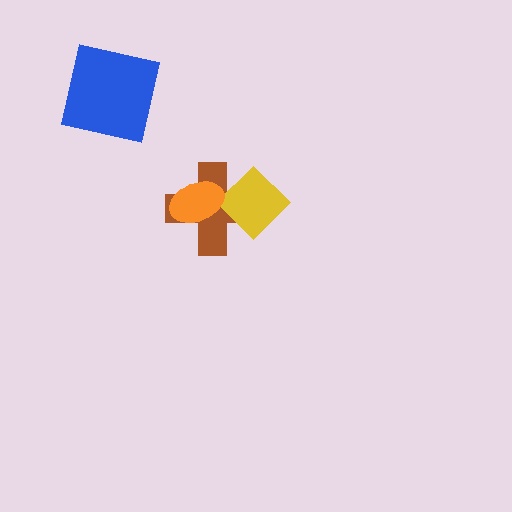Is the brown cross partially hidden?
Yes, it is partially covered by another shape.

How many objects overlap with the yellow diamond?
2 objects overlap with the yellow diamond.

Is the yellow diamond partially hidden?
Yes, it is partially covered by another shape.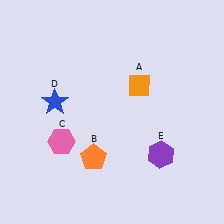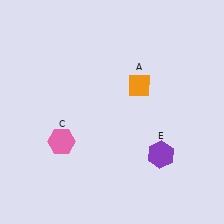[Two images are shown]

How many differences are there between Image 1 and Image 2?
There are 2 differences between the two images.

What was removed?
The blue star (D), the orange pentagon (B) were removed in Image 2.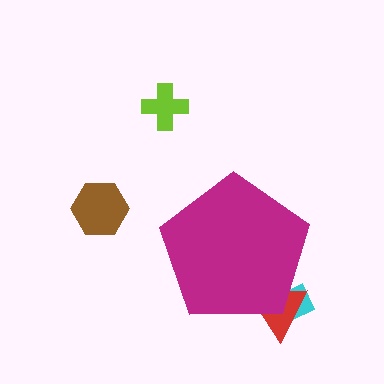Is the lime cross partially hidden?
No, the lime cross is fully visible.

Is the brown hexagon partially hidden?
No, the brown hexagon is fully visible.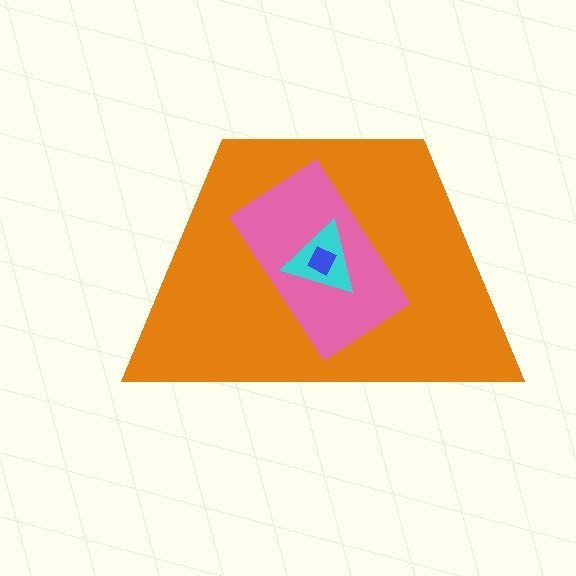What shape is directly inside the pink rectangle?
The cyan triangle.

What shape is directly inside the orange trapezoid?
The pink rectangle.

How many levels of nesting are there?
4.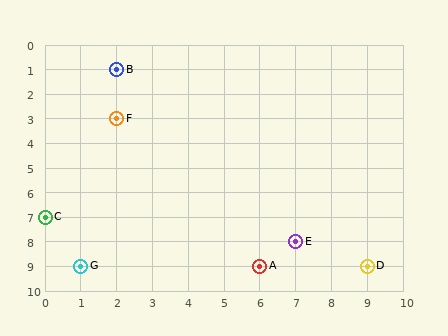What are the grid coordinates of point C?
Point C is at grid coordinates (0, 7).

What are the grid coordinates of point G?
Point G is at grid coordinates (1, 9).